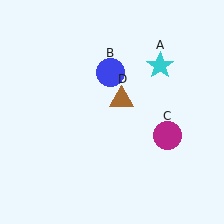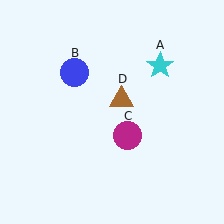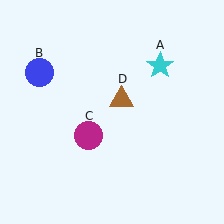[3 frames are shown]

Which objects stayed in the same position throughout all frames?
Cyan star (object A) and brown triangle (object D) remained stationary.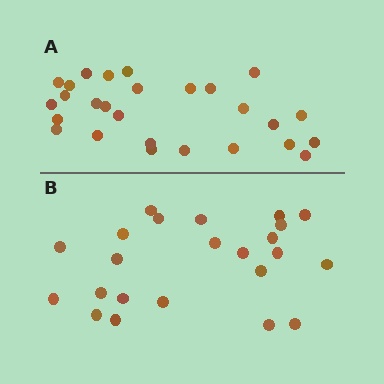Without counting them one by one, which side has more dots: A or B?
Region A (the top region) has more dots.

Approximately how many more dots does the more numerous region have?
Region A has about 4 more dots than region B.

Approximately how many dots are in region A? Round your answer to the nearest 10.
About 30 dots. (The exact count is 27, which rounds to 30.)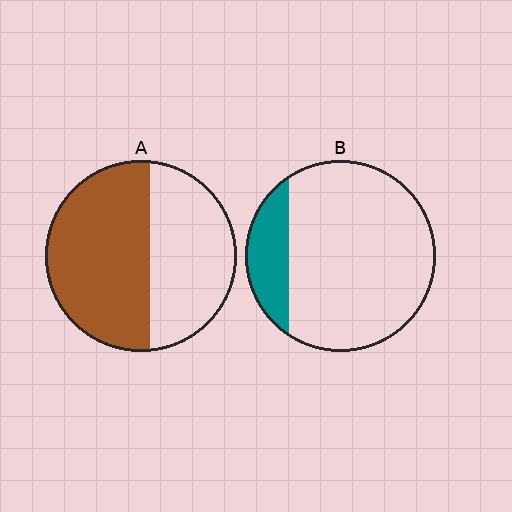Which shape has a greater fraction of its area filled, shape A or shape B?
Shape A.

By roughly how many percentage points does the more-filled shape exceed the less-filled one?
By roughly 40 percentage points (A over B).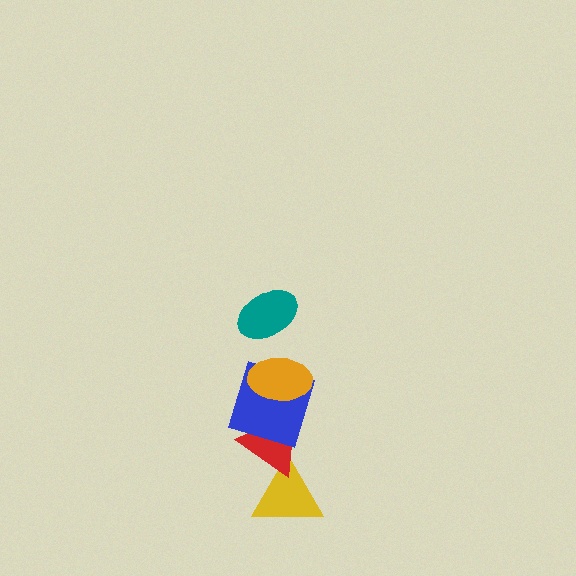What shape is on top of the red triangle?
The blue square is on top of the red triangle.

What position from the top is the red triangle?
The red triangle is 4th from the top.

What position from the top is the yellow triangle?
The yellow triangle is 5th from the top.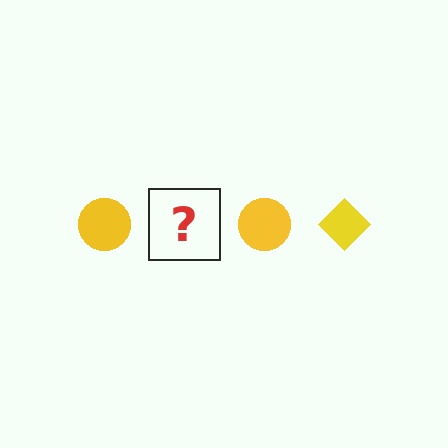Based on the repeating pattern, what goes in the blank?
The blank should be a yellow diamond.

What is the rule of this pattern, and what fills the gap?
The rule is that the pattern cycles through circle, diamond shapes in yellow. The gap should be filled with a yellow diamond.